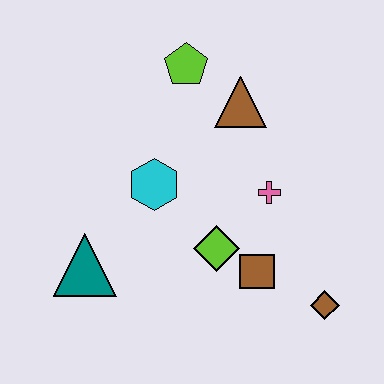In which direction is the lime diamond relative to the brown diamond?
The lime diamond is to the left of the brown diamond.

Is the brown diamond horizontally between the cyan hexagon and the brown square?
No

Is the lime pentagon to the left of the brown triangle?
Yes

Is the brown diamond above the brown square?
No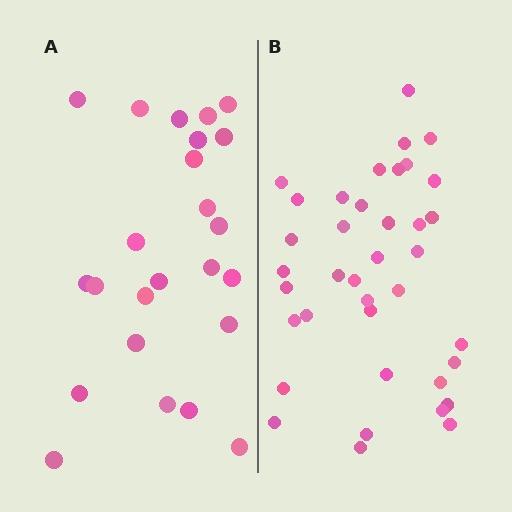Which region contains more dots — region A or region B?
Region B (the right region) has more dots.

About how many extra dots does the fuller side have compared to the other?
Region B has approximately 15 more dots than region A.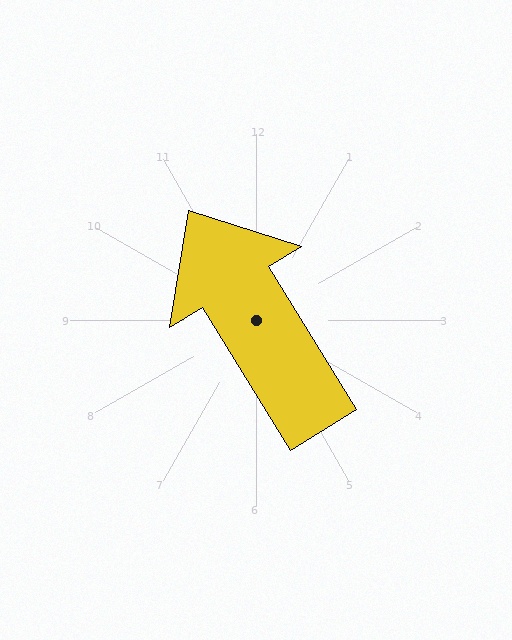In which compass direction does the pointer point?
Northwest.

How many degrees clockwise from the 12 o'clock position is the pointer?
Approximately 328 degrees.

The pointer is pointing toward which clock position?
Roughly 11 o'clock.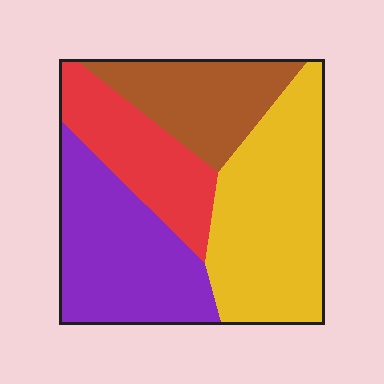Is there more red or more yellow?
Yellow.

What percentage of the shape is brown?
Brown takes up about one fifth (1/5) of the shape.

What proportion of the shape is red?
Red covers 19% of the shape.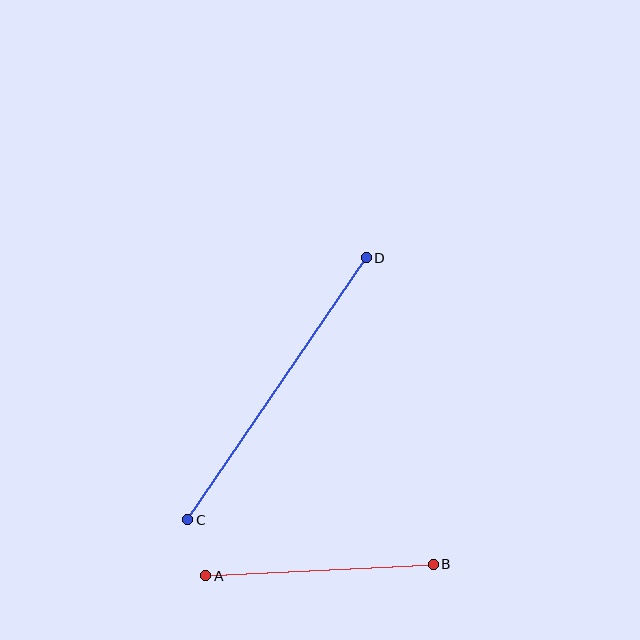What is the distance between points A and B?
The distance is approximately 228 pixels.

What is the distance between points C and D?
The distance is approximately 317 pixels.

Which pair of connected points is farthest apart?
Points C and D are farthest apart.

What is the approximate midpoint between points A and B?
The midpoint is at approximately (319, 570) pixels.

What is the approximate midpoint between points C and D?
The midpoint is at approximately (277, 389) pixels.